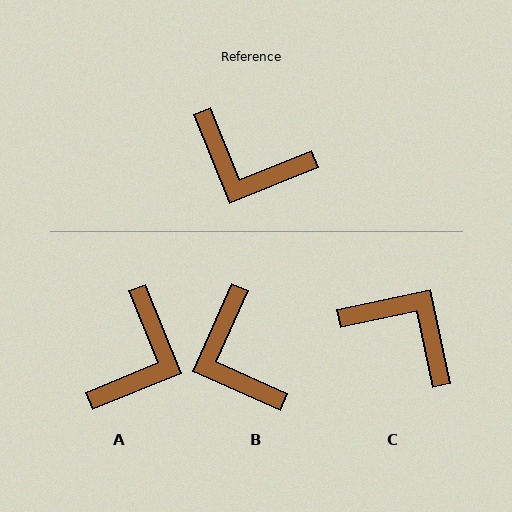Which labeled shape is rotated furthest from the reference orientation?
C, about 170 degrees away.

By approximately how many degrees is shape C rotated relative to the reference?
Approximately 170 degrees counter-clockwise.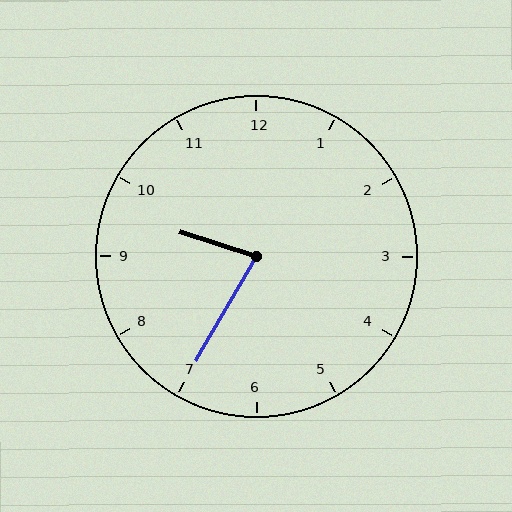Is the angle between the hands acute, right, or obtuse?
It is acute.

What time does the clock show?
9:35.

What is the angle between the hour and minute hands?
Approximately 78 degrees.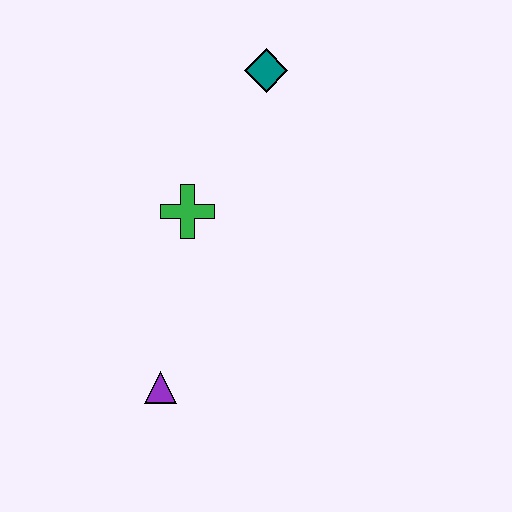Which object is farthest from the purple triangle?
The teal diamond is farthest from the purple triangle.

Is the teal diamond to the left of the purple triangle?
No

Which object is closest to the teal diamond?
The green cross is closest to the teal diamond.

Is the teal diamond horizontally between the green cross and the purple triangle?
No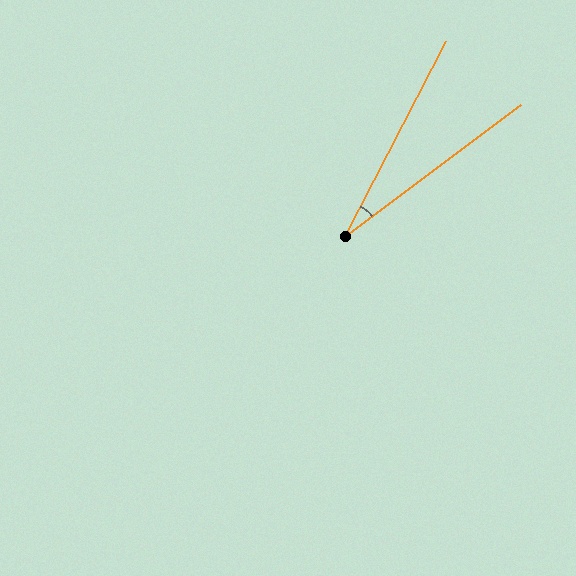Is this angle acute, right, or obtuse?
It is acute.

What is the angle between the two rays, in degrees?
Approximately 26 degrees.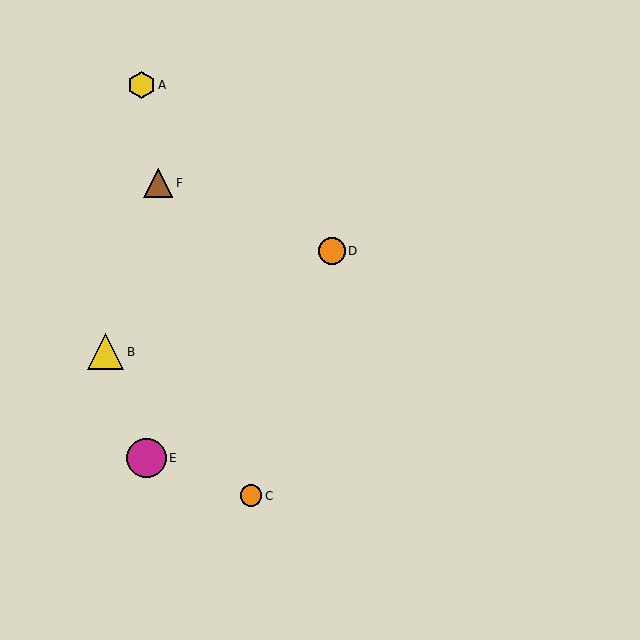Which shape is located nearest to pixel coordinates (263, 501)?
The orange circle (labeled C) at (251, 496) is nearest to that location.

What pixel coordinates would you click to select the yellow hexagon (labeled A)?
Click at (141, 85) to select the yellow hexagon A.